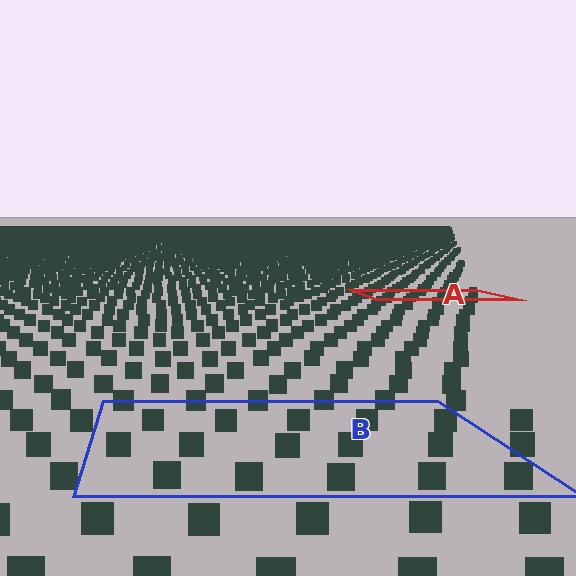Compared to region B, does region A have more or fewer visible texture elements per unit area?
Region A has more texture elements per unit area — they are packed more densely because it is farther away.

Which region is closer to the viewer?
Region B is closer. The texture elements there are larger and more spread out.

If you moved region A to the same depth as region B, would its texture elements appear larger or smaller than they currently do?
They would appear larger. At a closer depth, the same texture elements are projected at a bigger on-screen size.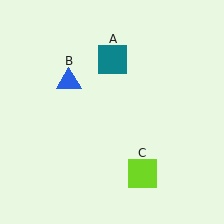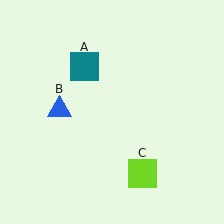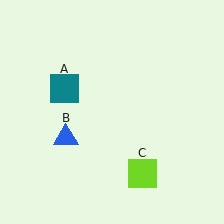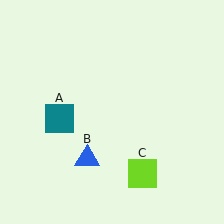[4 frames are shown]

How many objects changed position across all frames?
2 objects changed position: teal square (object A), blue triangle (object B).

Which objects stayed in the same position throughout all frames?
Lime square (object C) remained stationary.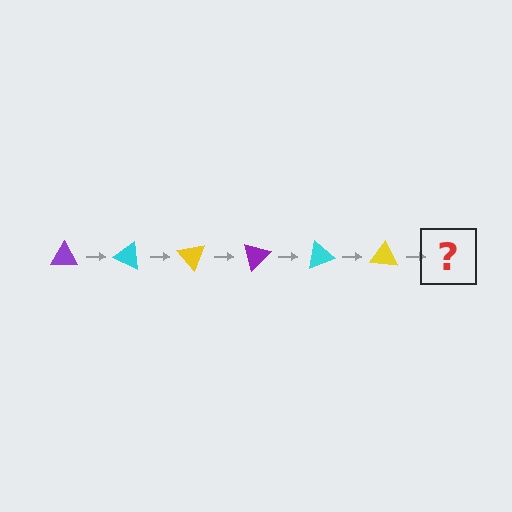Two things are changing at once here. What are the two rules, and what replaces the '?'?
The two rules are that it rotates 25 degrees each step and the color cycles through purple, cyan, and yellow. The '?' should be a purple triangle, rotated 150 degrees from the start.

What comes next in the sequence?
The next element should be a purple triangle, rotated 150 degrees from the start.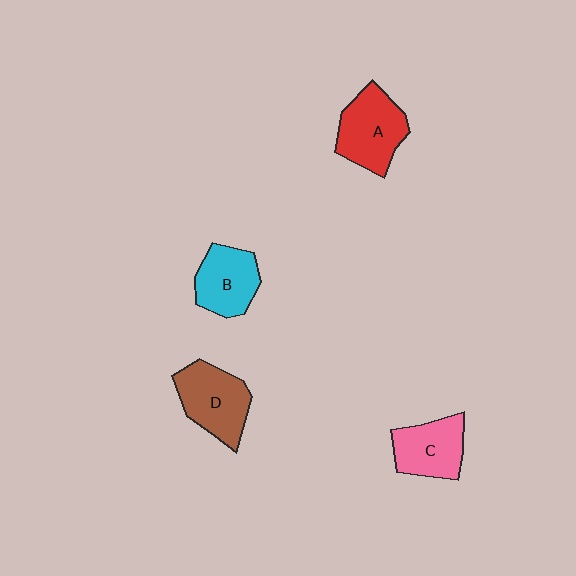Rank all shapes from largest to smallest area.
From largest to smallest: A (red), D (brown), B (cyan), C (pink).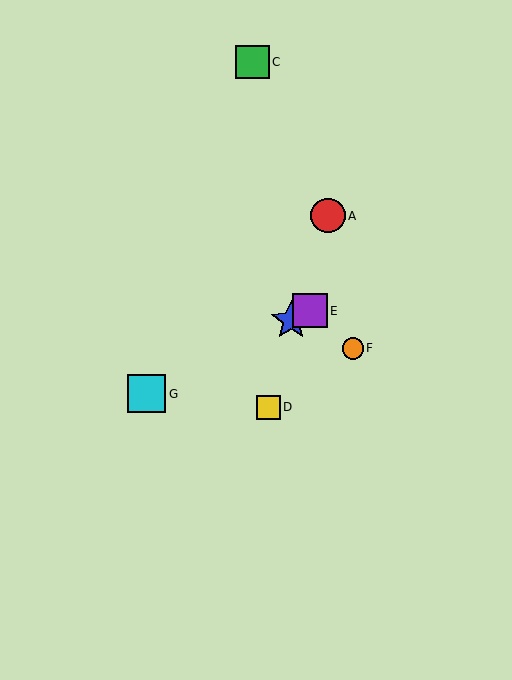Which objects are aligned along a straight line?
Objects B, E, G are aligned along a straight line.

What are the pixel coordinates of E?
Object E is at (310, 311).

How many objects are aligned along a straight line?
3 objects (B, E, G) are aligned along a straight line.